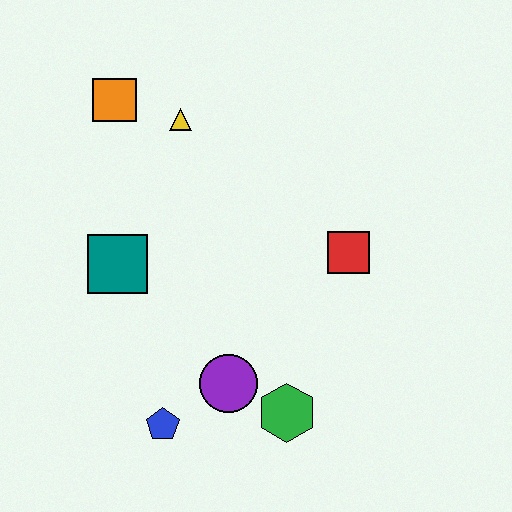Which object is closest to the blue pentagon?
The purple circle is closest to the blue pentagon.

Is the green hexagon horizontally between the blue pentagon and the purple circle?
No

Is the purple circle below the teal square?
Yes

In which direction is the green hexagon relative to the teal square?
The green hexagon is to the right of the teal square.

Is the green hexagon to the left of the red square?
Yes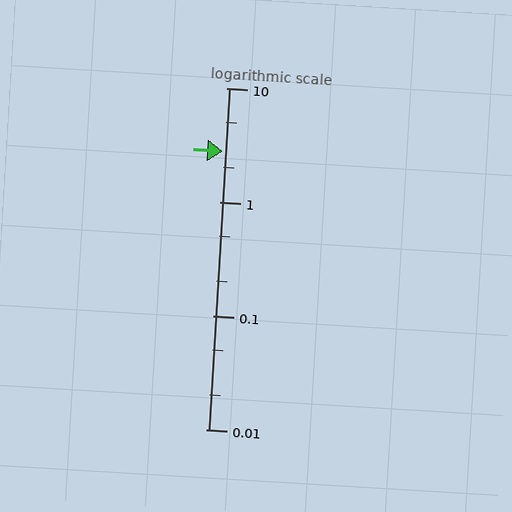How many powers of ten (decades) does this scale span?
The scale spans 3 decades, from 0.01 to 10.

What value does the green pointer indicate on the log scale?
The pointer indicates approximately 2.8.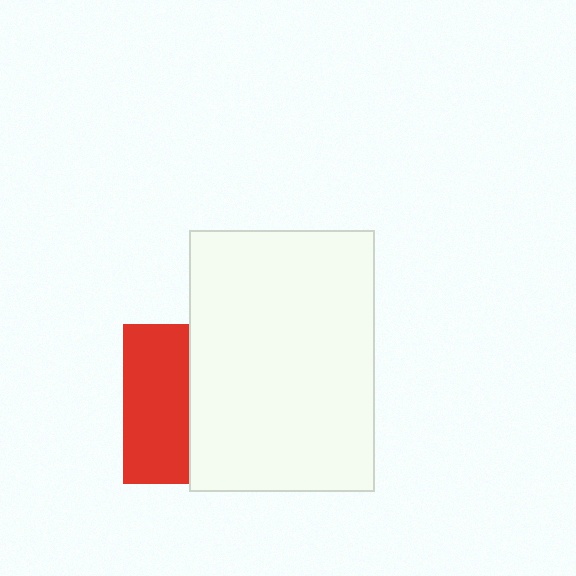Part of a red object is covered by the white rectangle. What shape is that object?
It is a square.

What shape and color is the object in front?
The object in front is a white rectangle.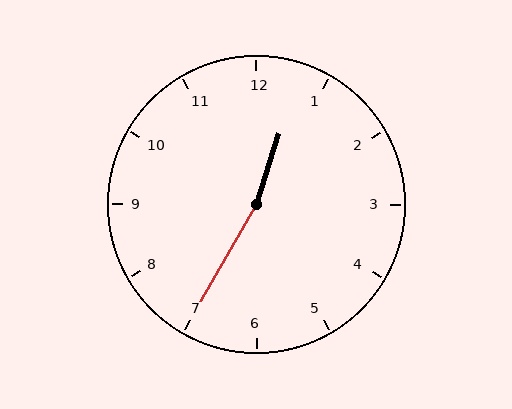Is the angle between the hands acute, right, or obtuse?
It is obtuse.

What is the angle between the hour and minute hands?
Approximately 168 degrees.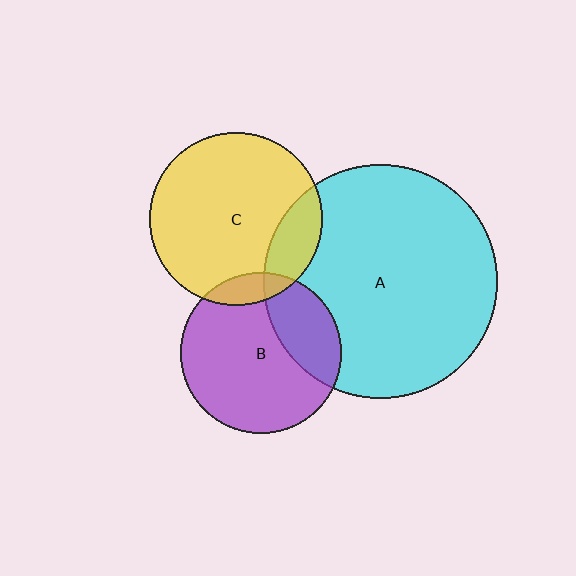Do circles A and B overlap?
Yes.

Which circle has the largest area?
Circle A (cyan).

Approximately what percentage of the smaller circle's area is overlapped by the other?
Approximately 25%.